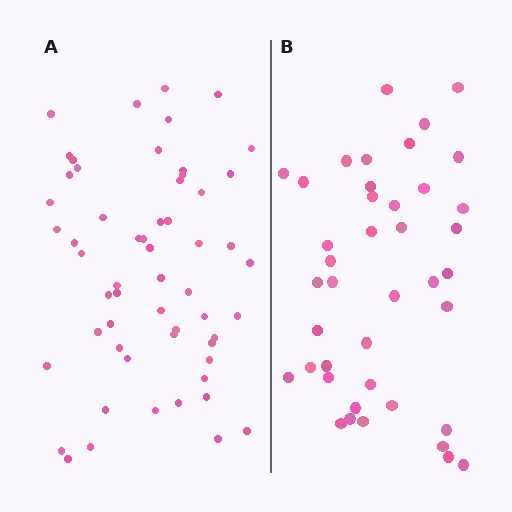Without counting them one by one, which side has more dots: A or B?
Region A (the left region) has more dots.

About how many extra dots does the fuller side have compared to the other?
Region A has approximately 15 more dots than region B.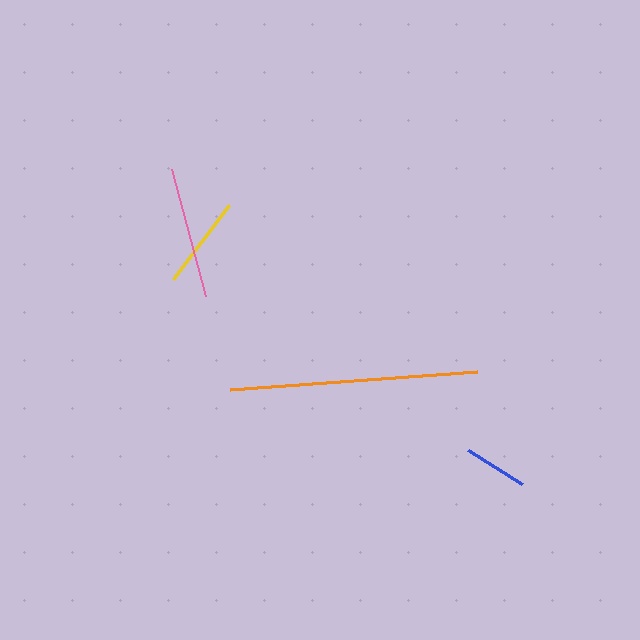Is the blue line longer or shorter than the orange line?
The orange line is longer than the blue line.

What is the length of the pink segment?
The pink segment is approximately 132 pixels long.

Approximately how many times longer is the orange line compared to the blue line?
The orange line is approximately 3.9 times the length of the blue line.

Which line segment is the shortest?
The blue line is the shortest at approximately 64 pixels.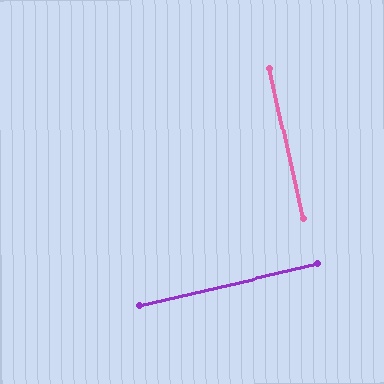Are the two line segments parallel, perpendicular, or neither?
Perpendicular — they meet at approximately 90°.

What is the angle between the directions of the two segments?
Approximately 90 degrees.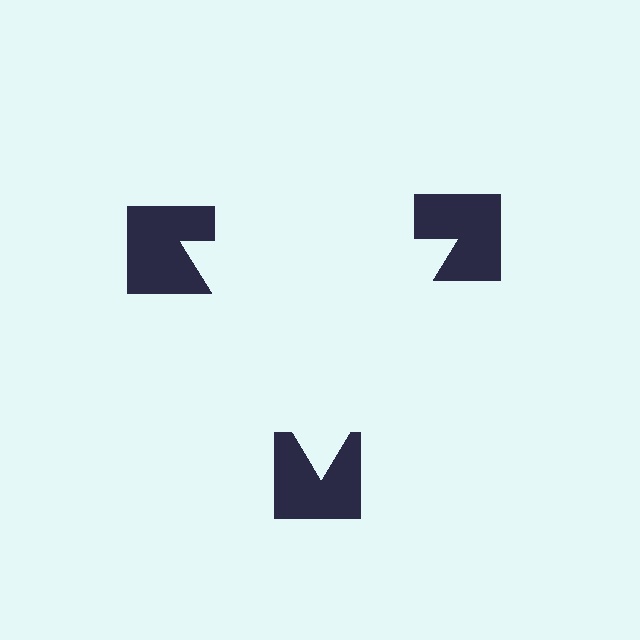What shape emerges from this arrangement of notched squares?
An illusory triangle — its edges are inferred from the aligned wedge cuts in the notched squares, not physically drawn.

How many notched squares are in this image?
There are 3 — one at each vertex of the illusory triangle.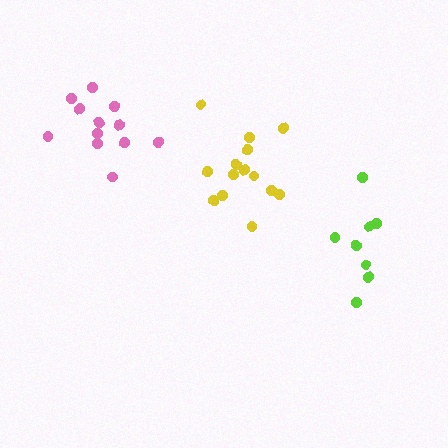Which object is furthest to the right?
The lime cluster is rightmost.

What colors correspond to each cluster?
The clusters are colored: pink, yellow, lime.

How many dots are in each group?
Group 1: 12 dots, Group 2: 14 dots, Group 3: 8 dots (34 total).